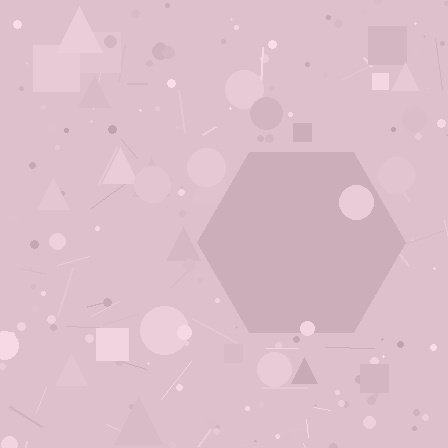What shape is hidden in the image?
A hexagon is hidden in the image.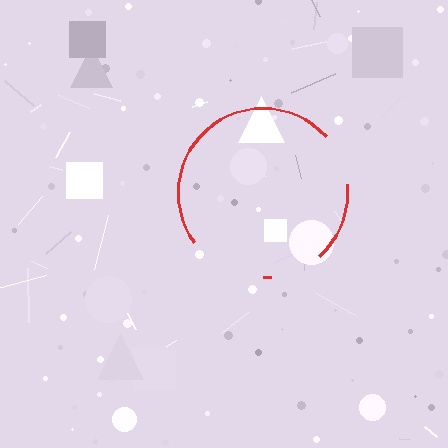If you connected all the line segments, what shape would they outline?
They would outline a circle.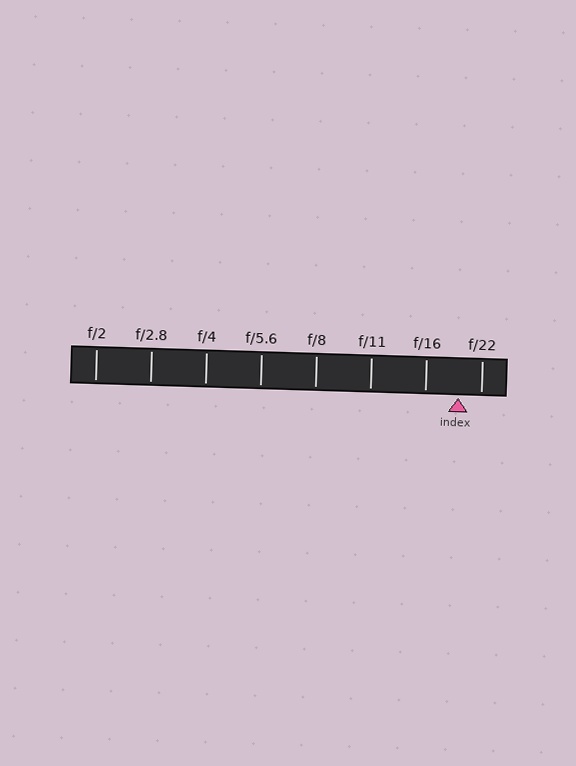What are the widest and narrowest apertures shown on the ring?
The widest aperture shown is f/2 and the narrowest is f/22.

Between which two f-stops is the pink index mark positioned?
The index mark is between f/16 and f/22.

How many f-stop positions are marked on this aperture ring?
There are 8 f-stop positions marked.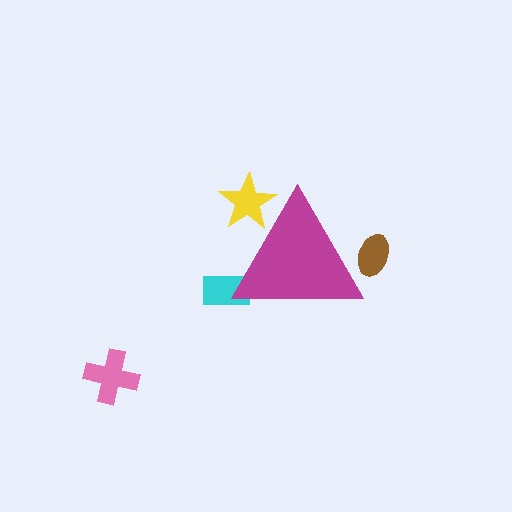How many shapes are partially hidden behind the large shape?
3 shapes are partially hidden.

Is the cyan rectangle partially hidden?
Yes, the cyan rectangle is partially hidden behind the magenta triangle.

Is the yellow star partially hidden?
Yes, the yellow star is partially hidden behind the magenta triangle.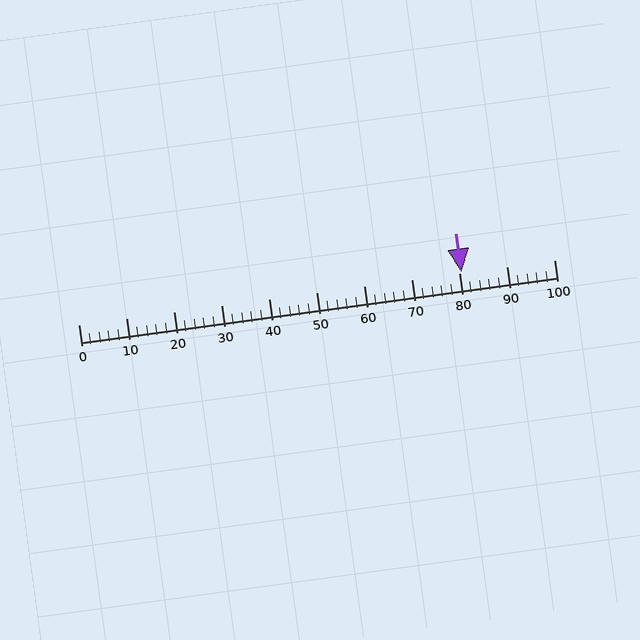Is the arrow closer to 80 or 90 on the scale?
The arrow is closer to 80.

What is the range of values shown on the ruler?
The ruler shows values from 0 to 100.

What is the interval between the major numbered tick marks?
The major tick marks are spaced 10 units apart.